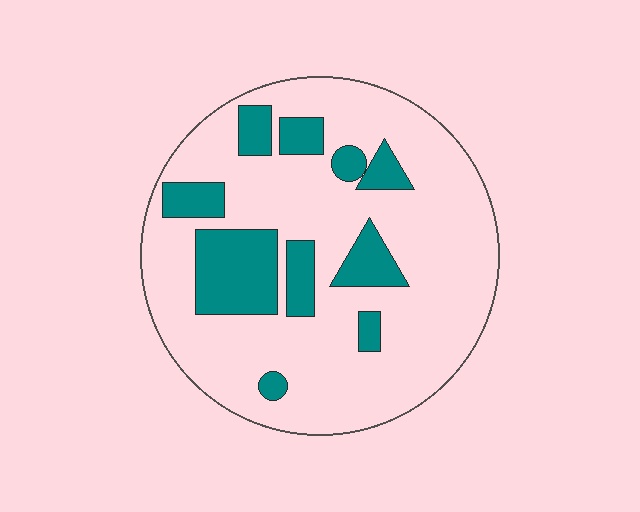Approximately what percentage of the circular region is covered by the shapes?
Approximately 20%.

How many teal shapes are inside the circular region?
10.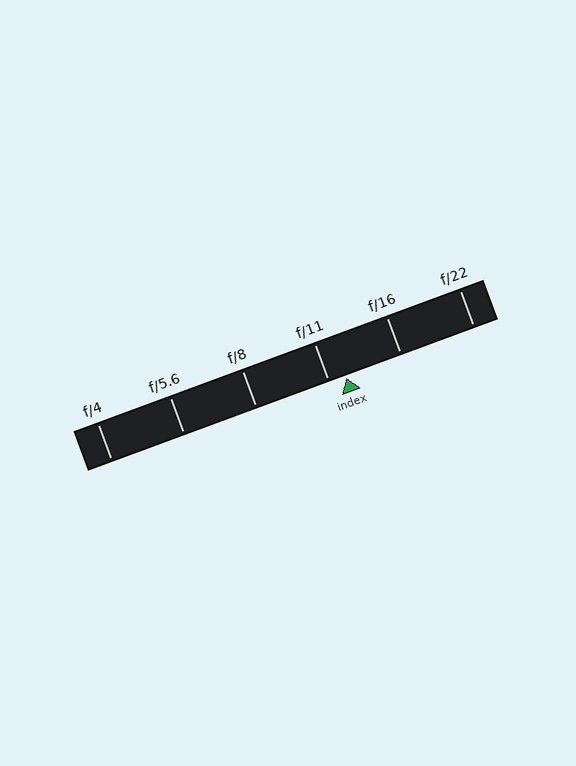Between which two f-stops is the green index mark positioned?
The index mark is between f/11 and f/16.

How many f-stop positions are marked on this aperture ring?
There are 6 f-stop positions marked.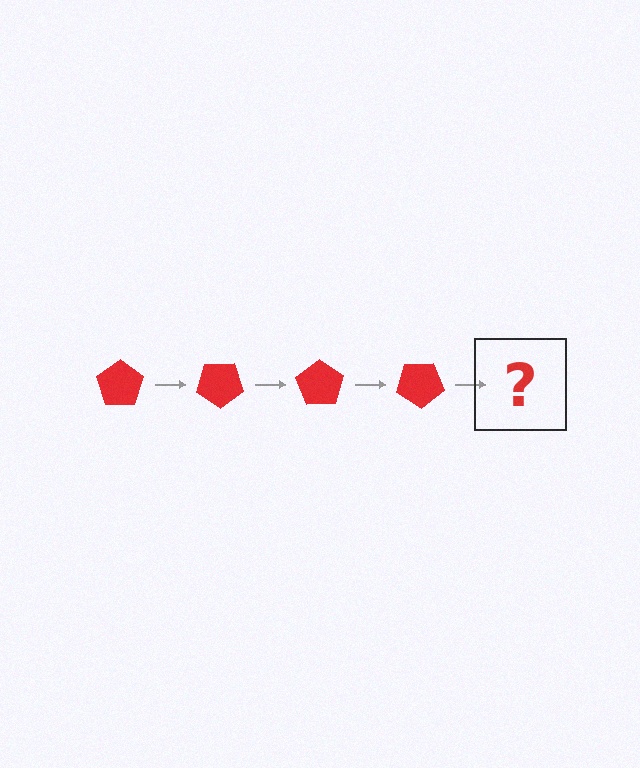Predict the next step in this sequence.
The next step is a red pentagon rotated 140 degrees.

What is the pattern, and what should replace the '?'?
The pattern is that the pentagon rotates 35 degrees each step. The '?' should be a red pentagon rotated 140 degrees.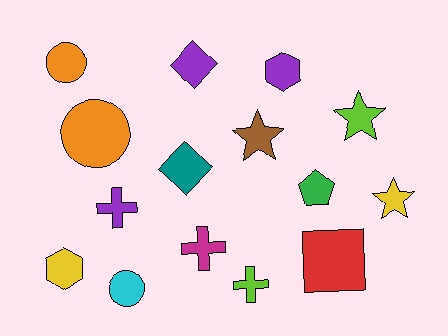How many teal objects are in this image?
There is 1 teal object.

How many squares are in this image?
There is 1 square.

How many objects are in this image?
There are 15 objects.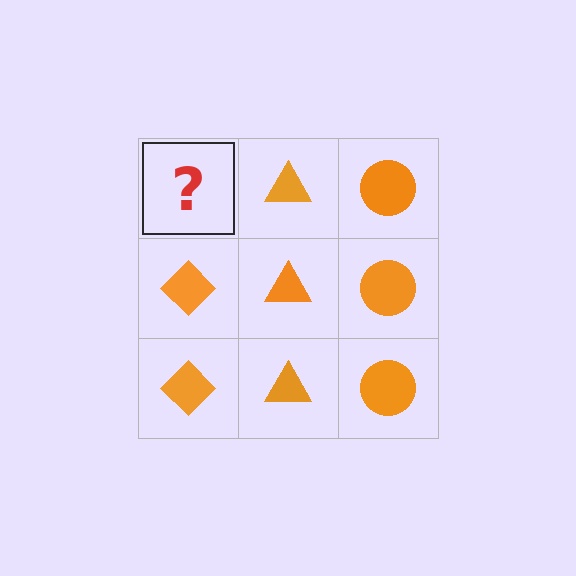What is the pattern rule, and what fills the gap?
The rule is that each column has a consistent shape. The gap should be filled with an orange diamond.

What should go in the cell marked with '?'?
The missing cell should contain an orange diamond.